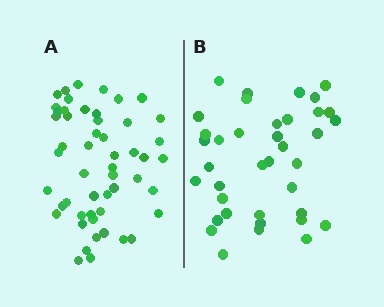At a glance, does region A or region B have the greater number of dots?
Region A (the left region) has more dots.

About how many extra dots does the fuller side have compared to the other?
Region A has approximately 15 more dots than region B.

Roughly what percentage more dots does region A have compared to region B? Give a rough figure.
About 35% more.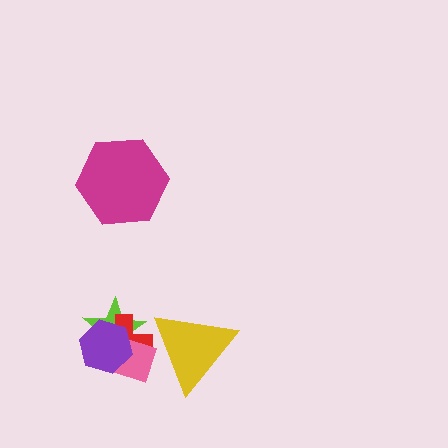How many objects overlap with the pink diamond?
4 objects overlap with the pink diamond.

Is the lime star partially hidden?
Yes, it is partially covered by another shape.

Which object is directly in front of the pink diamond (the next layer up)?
The yellow triangle is directly in front of the pink diamond.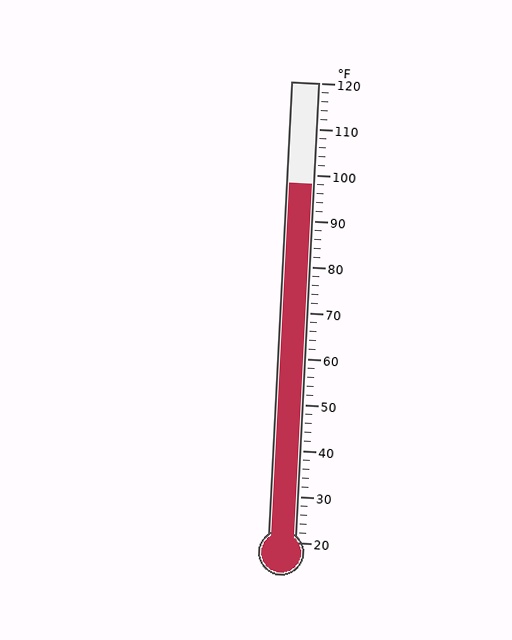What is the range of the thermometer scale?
The thermometer scale ranges from 20°F to 120°F.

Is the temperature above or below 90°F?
The temperature is above 90°F.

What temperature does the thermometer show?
The thermometer shows approximately 98°F.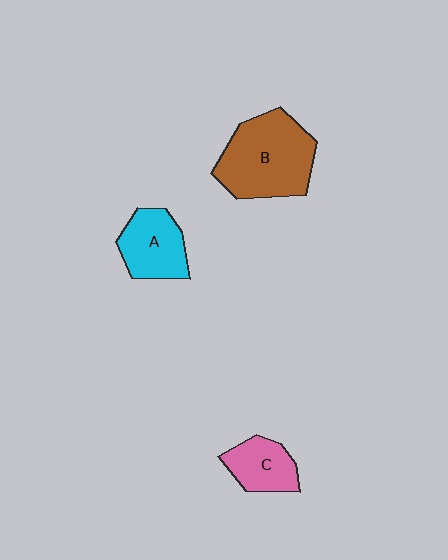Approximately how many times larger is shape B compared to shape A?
Approximately 1.7 times.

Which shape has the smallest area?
Shape C (pink).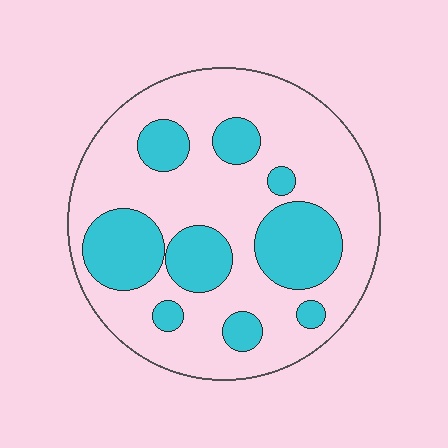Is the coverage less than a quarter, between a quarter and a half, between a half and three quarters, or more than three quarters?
Between a quarter and a half.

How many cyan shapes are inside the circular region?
9.